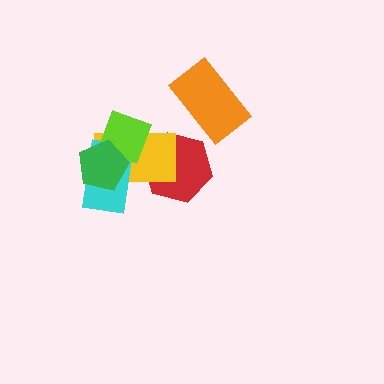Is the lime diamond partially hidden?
Yes, it is partially covered by another shape.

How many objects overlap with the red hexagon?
1 object overlaps with the red hexagon.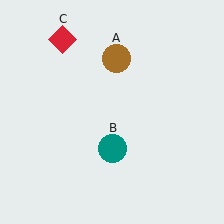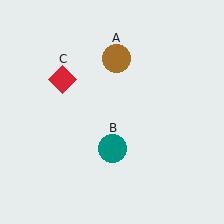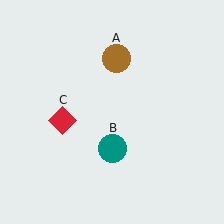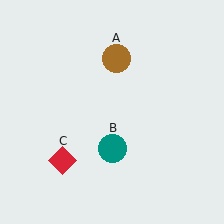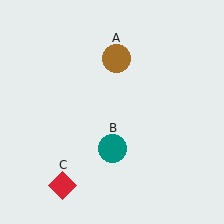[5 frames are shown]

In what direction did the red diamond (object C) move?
The red diamond (object C) moved down.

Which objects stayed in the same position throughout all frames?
Brown circle (object A) and teal circle (object B) remained stationary.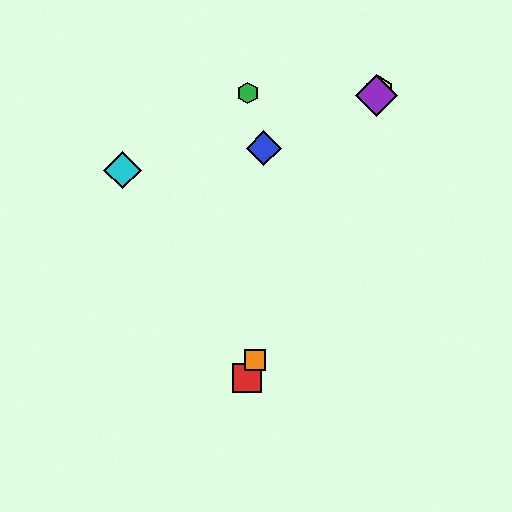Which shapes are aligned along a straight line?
The red square, the yellow hexagon, the purple diamond, the orange square are aligned along a straight line.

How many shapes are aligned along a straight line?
4 shapes (the red square, the yellow hexagon, the purple diamond, the orange square) are aligned along a straight line.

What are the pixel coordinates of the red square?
The red square is at (247, 378).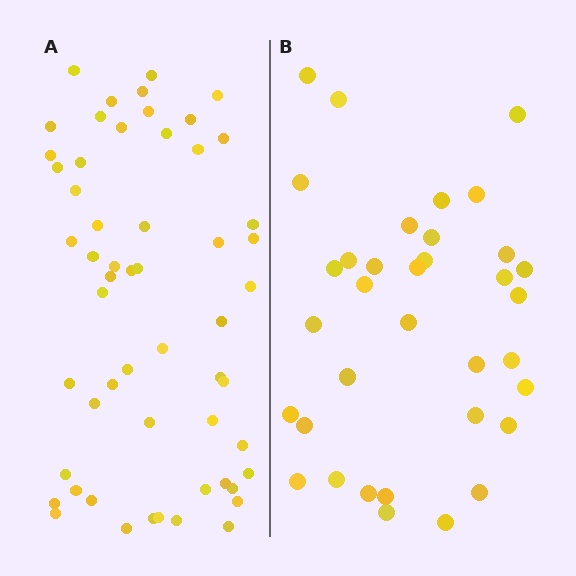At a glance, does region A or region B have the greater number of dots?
Region A (the left region) has more dots.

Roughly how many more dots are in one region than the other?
Region A has approximately 20 more dots than region B.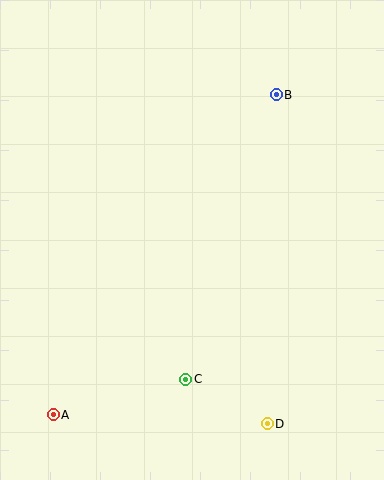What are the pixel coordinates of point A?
Point A is at (53, 415).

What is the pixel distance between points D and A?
The distance between D and A is 214 pixels.